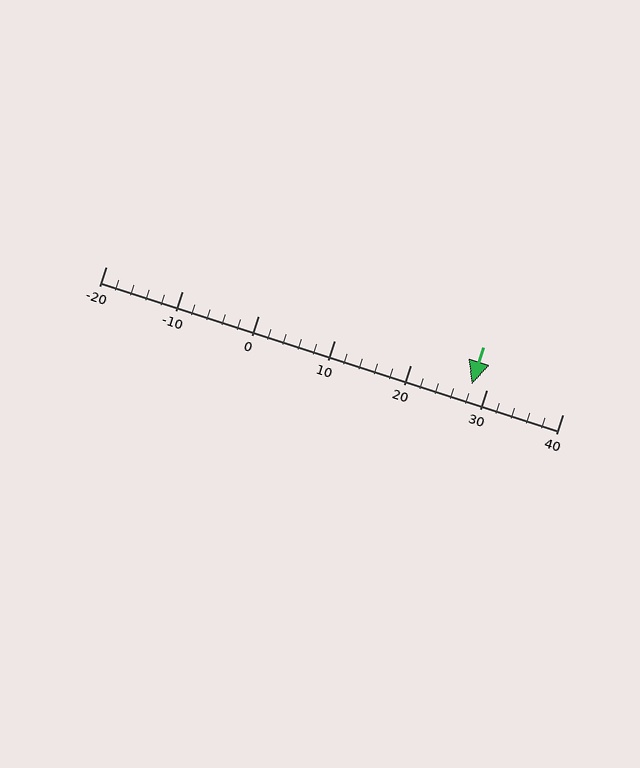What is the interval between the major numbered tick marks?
The major tick marks are spaced 10 units apart.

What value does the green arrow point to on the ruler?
The green arrow points to approximately 28.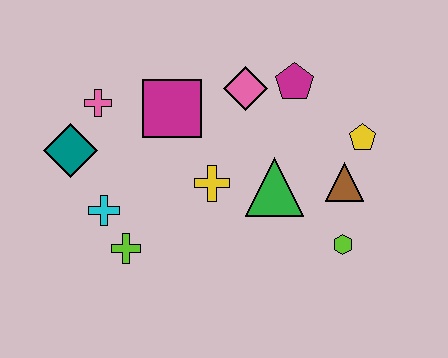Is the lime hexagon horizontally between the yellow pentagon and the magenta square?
Yes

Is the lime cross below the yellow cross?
Yes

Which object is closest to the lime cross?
The cyan cross is closest to the lime cross.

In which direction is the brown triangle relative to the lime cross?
The brown triangle is to the right of the lime cross.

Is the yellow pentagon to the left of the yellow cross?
No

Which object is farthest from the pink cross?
The lime hexagon is farthest from the pink cross.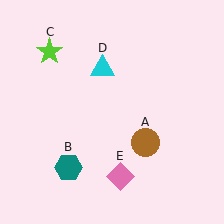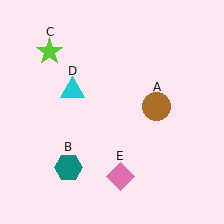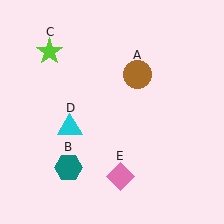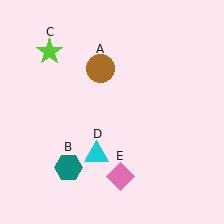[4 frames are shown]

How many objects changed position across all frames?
2 objects changed position: brown circle (object A), cyan triangle (object D).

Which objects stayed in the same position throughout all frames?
Teal hexagon (object B) and lime star (object C) and pink diamond (object E) remained stationary.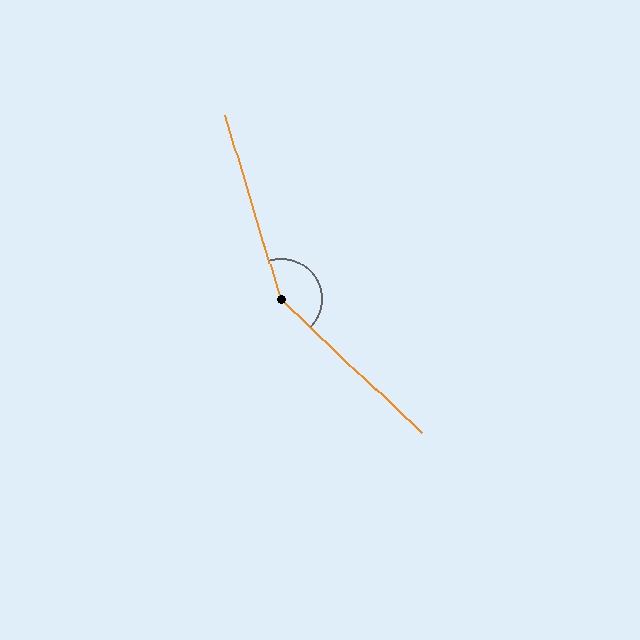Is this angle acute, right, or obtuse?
It is obtuse.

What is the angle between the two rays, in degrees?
Approximately 150 degrees.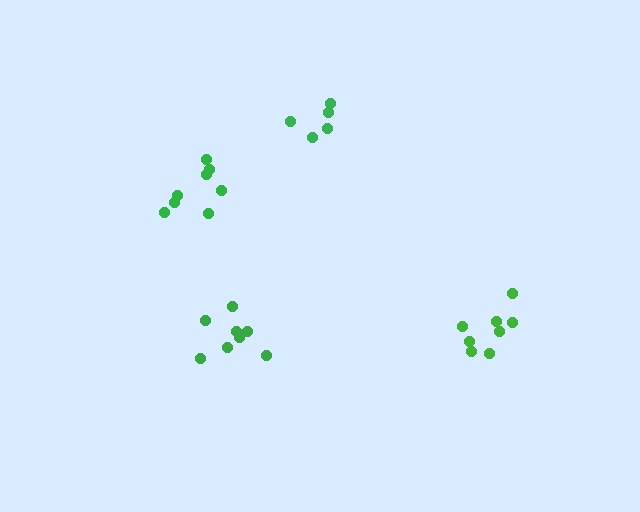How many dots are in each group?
Group 1: 8 dots, Group 2: 5 dots, Group 3: 8 dots, Group 4: 8 dots (29 total).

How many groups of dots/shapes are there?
There are 4 groups.